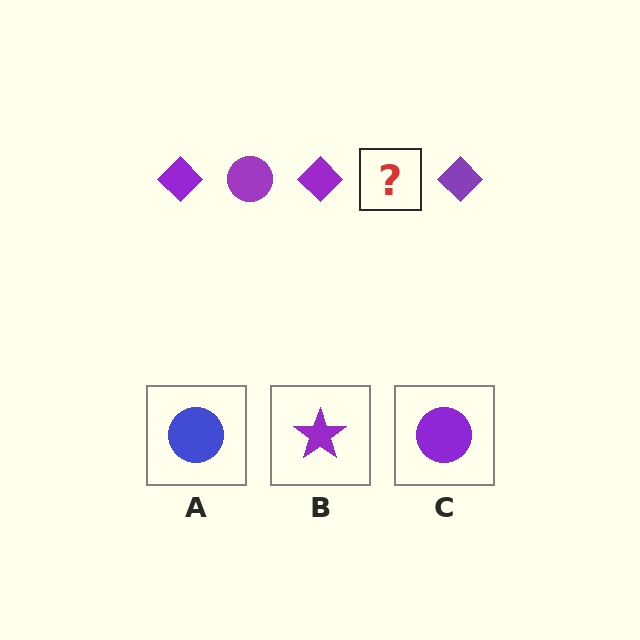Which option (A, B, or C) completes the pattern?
C.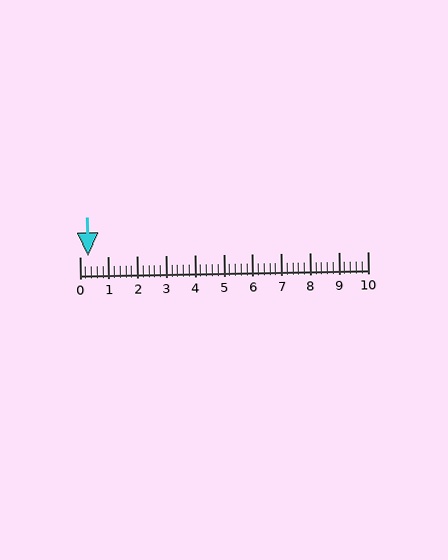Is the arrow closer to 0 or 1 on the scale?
The arrow is closer to 0.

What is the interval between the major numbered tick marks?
The major tick marks are spaced 1 units apart.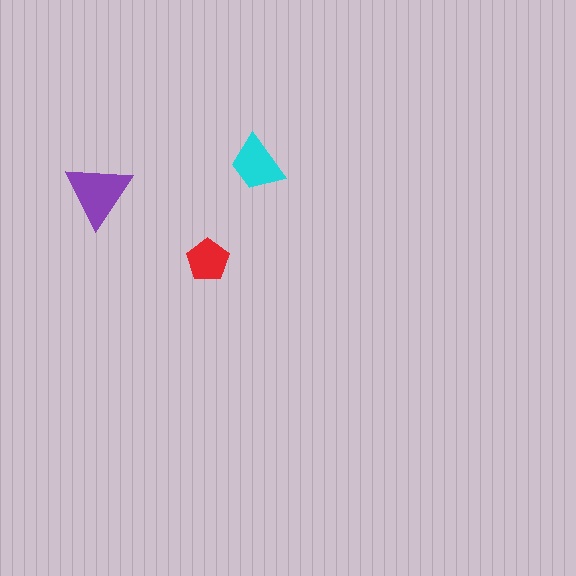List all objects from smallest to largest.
The red pentagon, the cyan trapezoid, the purple triangle.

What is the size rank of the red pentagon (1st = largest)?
3rd.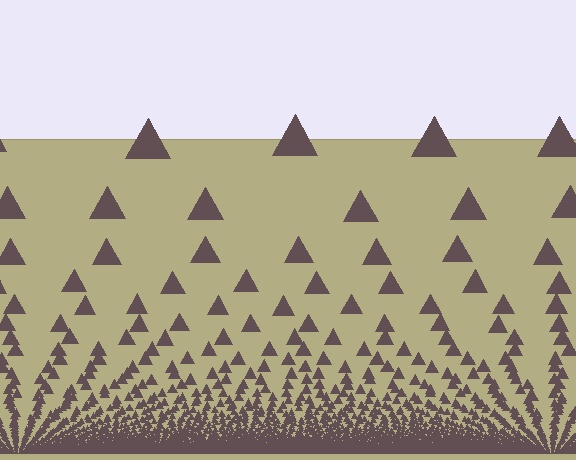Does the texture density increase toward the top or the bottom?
Density increases toward the bottom.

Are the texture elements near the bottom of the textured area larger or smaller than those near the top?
Smaller. The gradient is inverted — elements near the bottom are smaller and denser.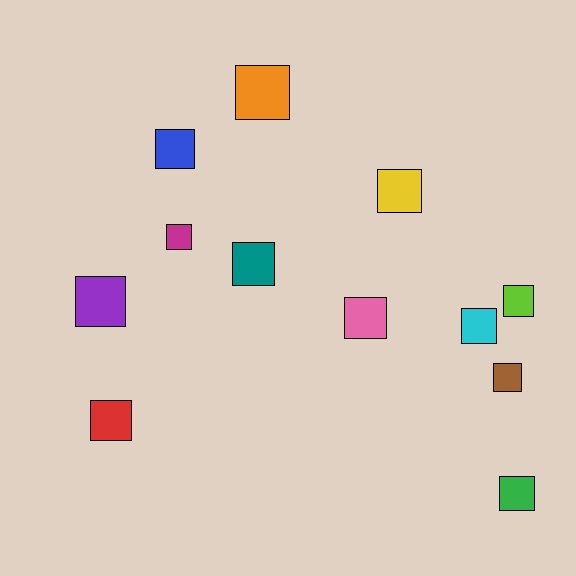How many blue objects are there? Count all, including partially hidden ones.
There is 1 blue object.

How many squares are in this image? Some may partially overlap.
There are 12 squares.